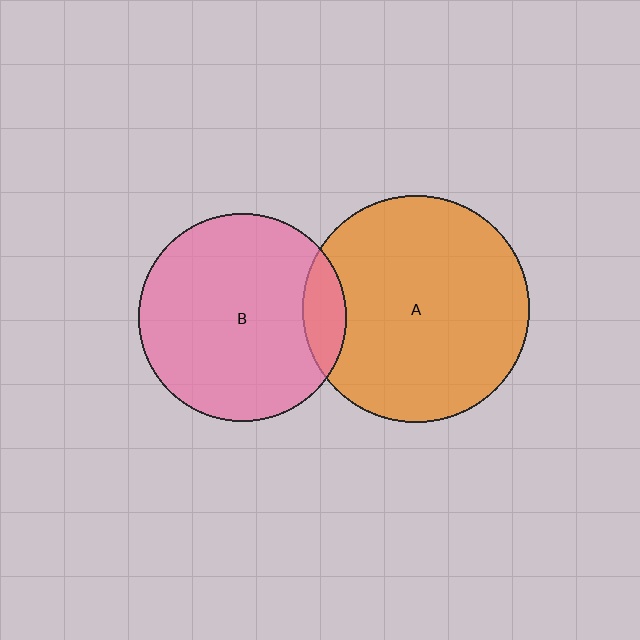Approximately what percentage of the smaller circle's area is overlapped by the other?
Approximately 10%.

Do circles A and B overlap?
Yes.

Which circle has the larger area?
Circle A (orange).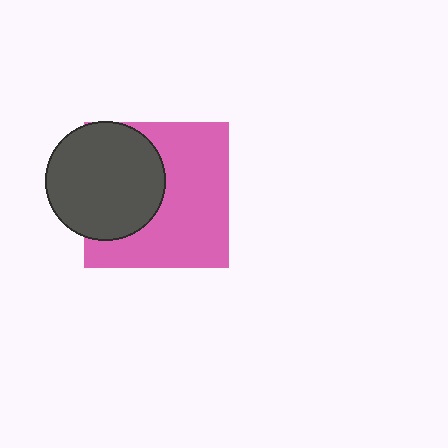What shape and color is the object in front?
The object in front is a dark gray circle.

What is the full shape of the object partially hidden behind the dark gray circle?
The partially hidden object is a pink square.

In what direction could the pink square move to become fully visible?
The pink square could move right. That would shift it out from behind the dark gray circle entirely.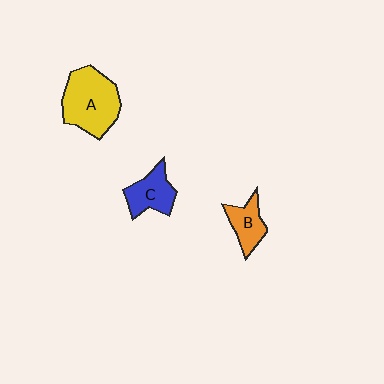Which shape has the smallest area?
Shape B (orange).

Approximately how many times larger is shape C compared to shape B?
Approximately 1.2 times.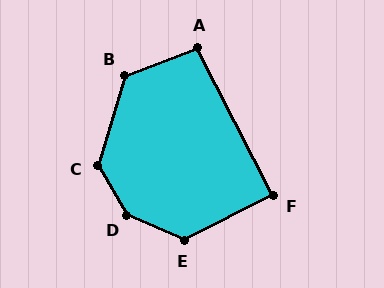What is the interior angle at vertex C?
Approximately 134 degrees (obtuse).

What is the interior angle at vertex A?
Approximately 97 degrees (obtuse).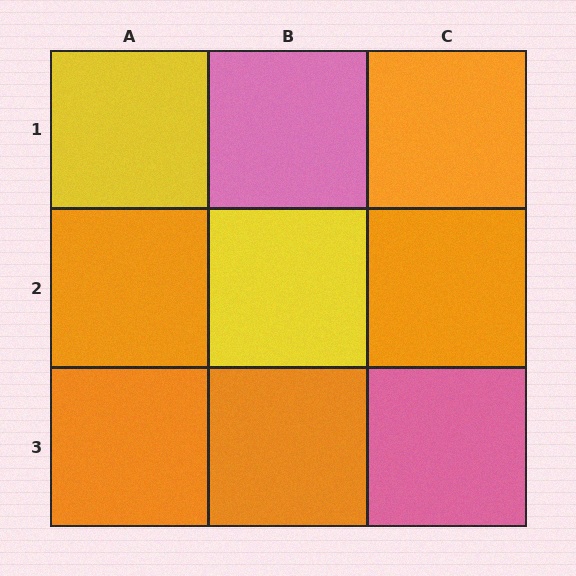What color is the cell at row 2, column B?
Yellow.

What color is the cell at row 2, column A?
Orange.